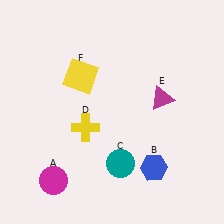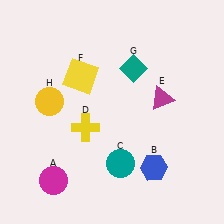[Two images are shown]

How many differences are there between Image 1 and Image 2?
There are 2 differences between the two images.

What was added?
A teal diamond (G), a yellow circle (H) were added in Image 2.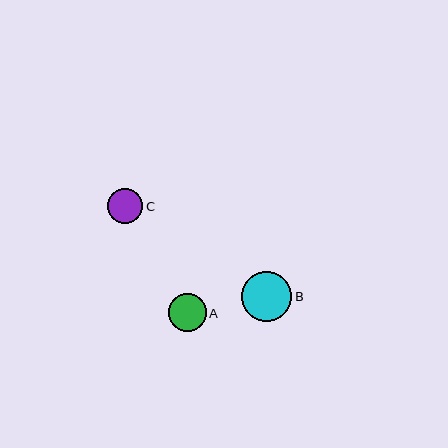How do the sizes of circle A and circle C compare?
Circle A and circle C are approximately the same size.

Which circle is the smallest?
Circle C is the smallest with a size of approximately 35 pixels.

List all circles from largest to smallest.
From largest to smallest: B, A, C.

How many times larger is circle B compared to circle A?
Circle B is approximately 1.3 times the size of circle A.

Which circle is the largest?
Circle B is the largest with a size of approximately 50 pixels.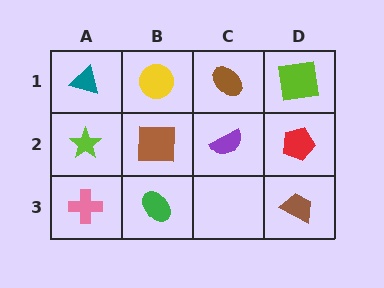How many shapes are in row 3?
3 shapes.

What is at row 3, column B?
A green ellipse.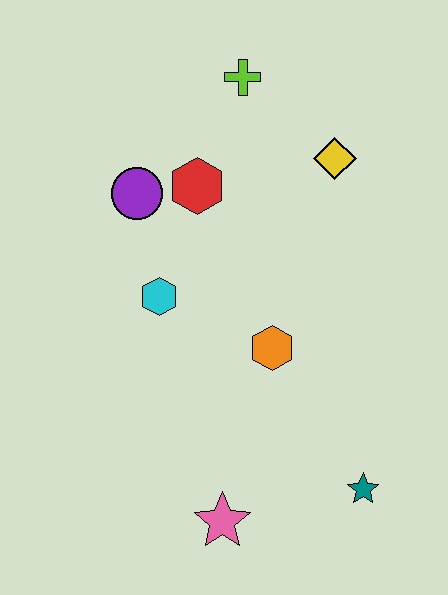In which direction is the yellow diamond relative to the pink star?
The yellow diamond is above the pink star.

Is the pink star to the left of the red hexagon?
No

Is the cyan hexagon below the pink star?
No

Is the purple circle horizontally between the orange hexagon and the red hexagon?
No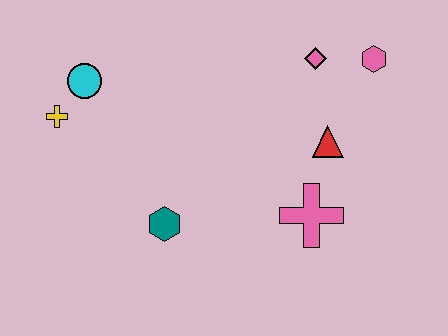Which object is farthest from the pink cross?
The yellow cross is farthest from the pink cross.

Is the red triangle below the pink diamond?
Yes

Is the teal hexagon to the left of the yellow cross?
No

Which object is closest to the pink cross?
The red triangle is closest to the pink cross.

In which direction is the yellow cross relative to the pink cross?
The yellow cross is to the left of the pink cross.